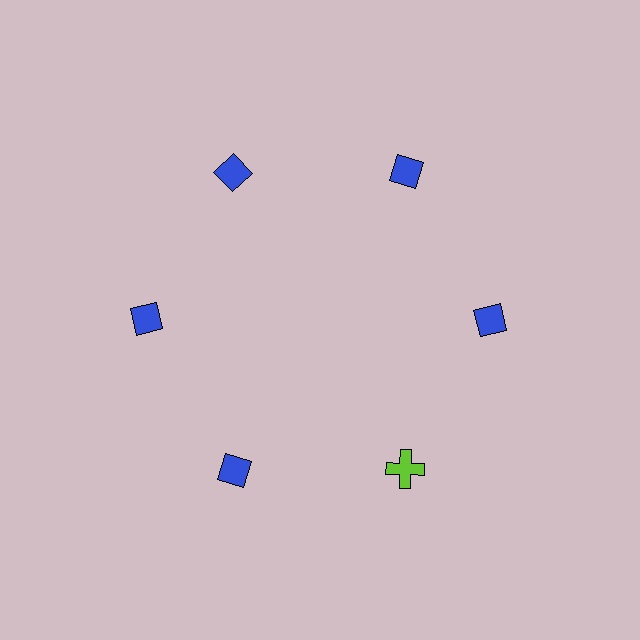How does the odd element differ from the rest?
It differs in both color (lime instead of blue) and shape (cross instead of diamond).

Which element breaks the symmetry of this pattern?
The lime cross at roughly the 5 o'clock position breaks the symmetry. All other shapes are blue diamonds.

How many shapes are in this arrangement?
There are 6 shapes arranged in a ring pattern.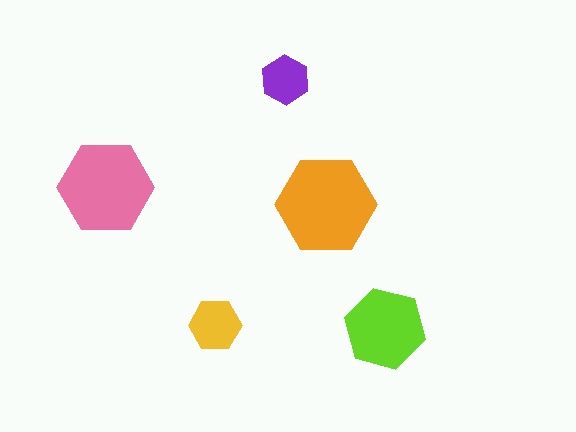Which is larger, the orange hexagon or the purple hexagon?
The orange one.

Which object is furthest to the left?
The pink hexagon is leftmost.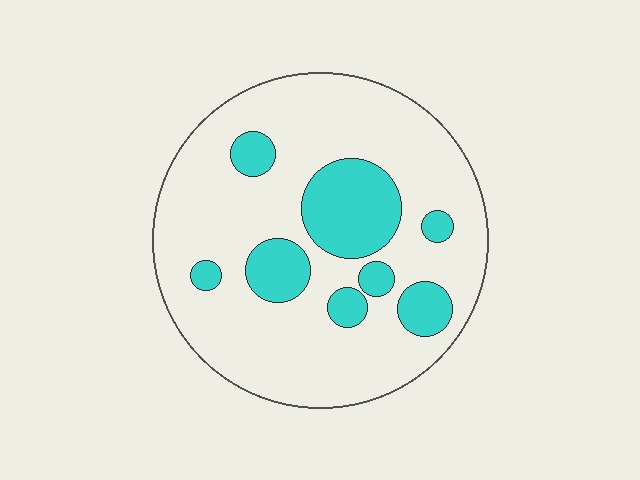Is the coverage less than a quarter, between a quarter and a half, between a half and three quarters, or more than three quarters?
Less than a quarter.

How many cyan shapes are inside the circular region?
8.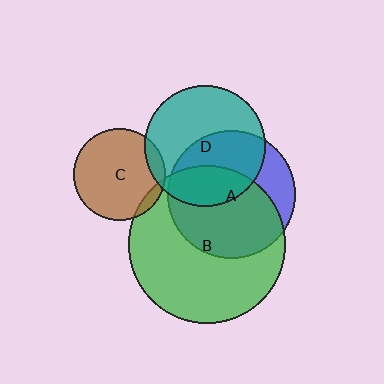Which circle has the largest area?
Circle B (green).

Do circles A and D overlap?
Yes.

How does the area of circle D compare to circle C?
Approximately 1.7 times.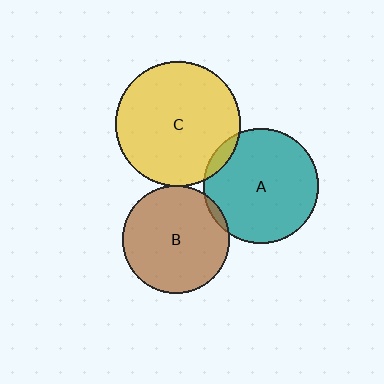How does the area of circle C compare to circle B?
Approximately 1.3 times.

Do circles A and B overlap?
Yes.